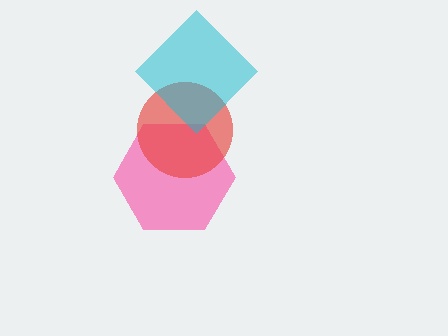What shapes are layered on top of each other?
The layered shapes are: a pink hexagon, a red circle, a cyan diamond.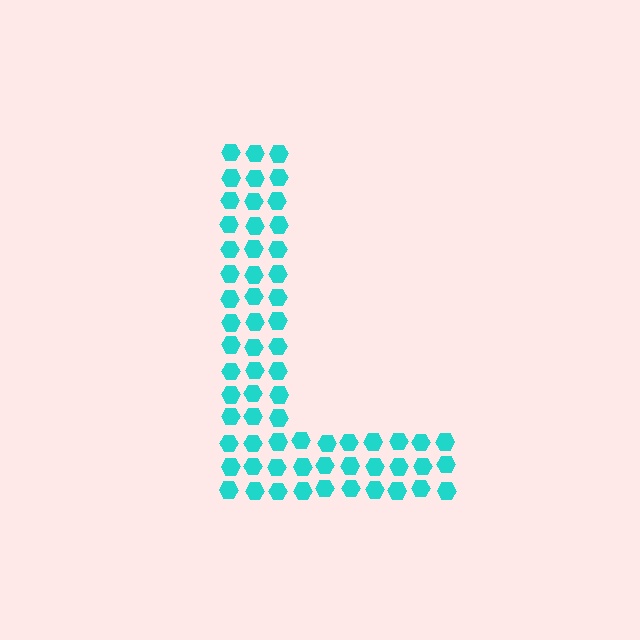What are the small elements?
The small elements are hexagons.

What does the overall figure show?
The overall figure shows the letter L.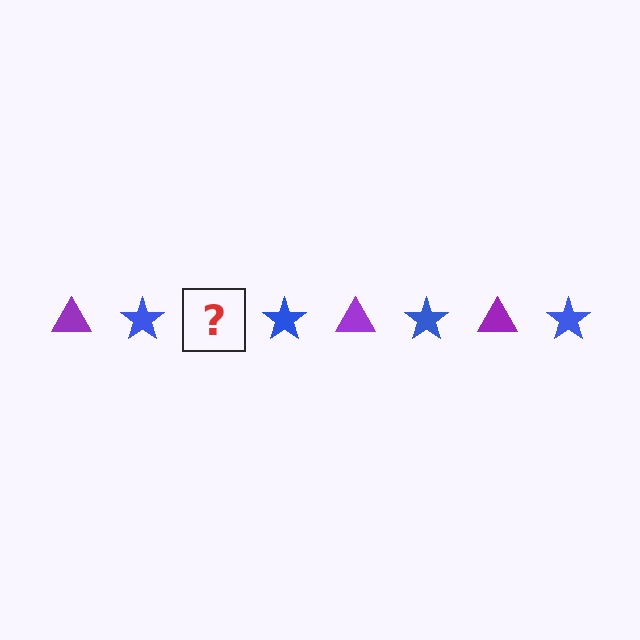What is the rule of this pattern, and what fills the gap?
The rule is that the pattern alternates between purple triangle and blue star. The gap should be filled with a purple triangle.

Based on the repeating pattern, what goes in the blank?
The blank should be a purple triangle.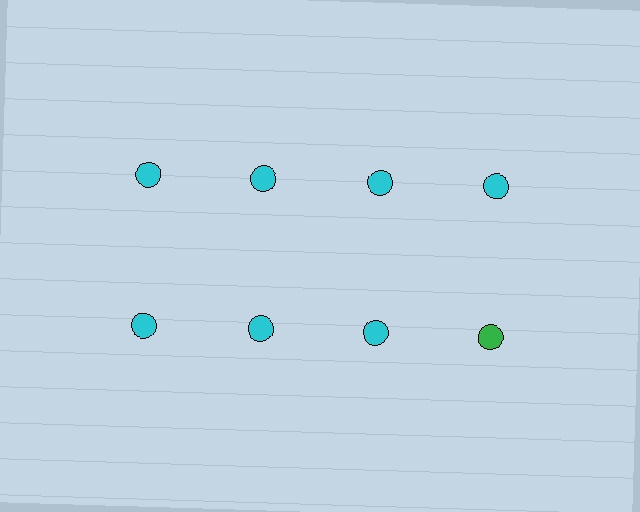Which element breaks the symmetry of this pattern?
The green circle in the second row, second from right column breaks the symmetry. All other shapes are cyan circles.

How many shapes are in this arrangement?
There are 8 shapes arranged in a grid pattern.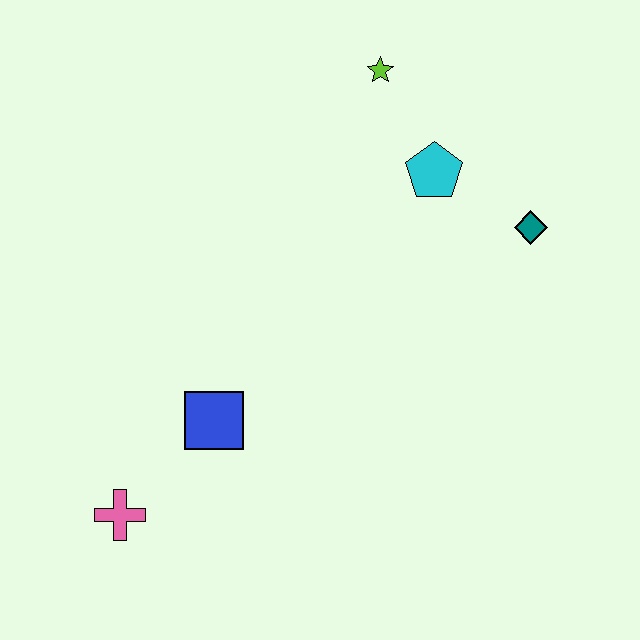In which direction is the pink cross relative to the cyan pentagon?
The pink cross is below the cyan pentagon.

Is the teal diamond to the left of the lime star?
No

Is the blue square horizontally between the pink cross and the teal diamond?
Yes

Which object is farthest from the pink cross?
The lime star is farthest from the pink cross.